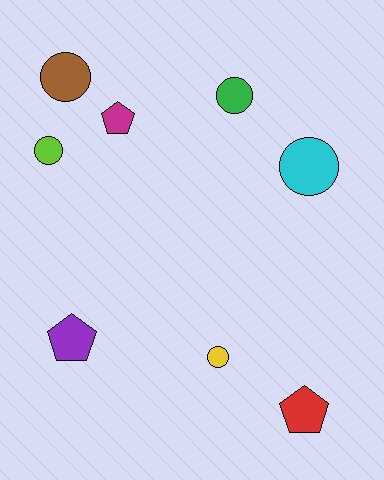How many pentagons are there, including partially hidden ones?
There are 3 pentagons.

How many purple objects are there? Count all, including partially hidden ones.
There is 1 purple object.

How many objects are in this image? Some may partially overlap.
There are 8 objects.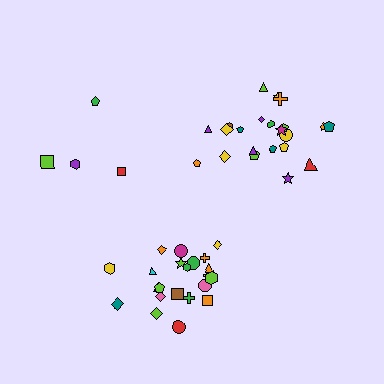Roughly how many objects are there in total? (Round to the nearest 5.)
Roughly 50 objects in total.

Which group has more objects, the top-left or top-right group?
The top-right group.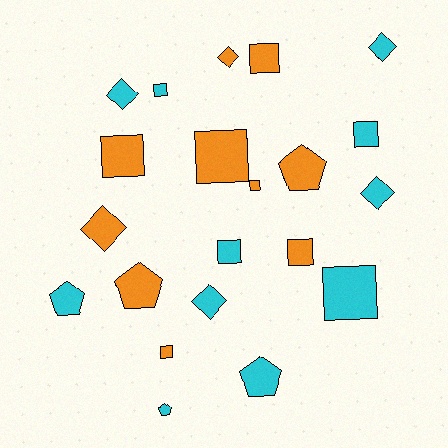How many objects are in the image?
There are 21 objects.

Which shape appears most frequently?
Square, with 10 objects.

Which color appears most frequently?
Cyan, with 11 objects.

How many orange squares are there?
There are 6 orange squares.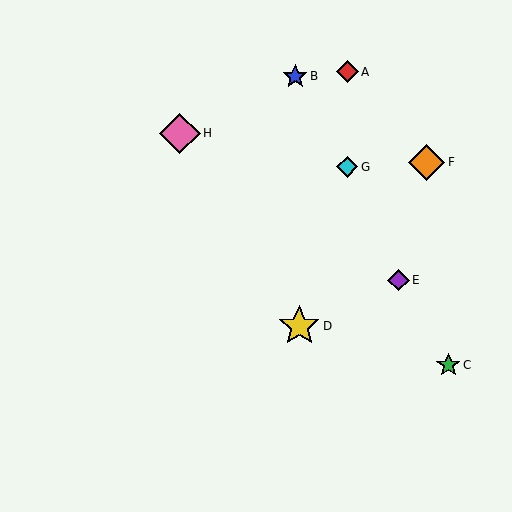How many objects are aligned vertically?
2 objects (A, G) are aligned vertically.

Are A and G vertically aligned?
Yes, both are at x≈347.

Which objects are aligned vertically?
Objects A, G are aligned vertically.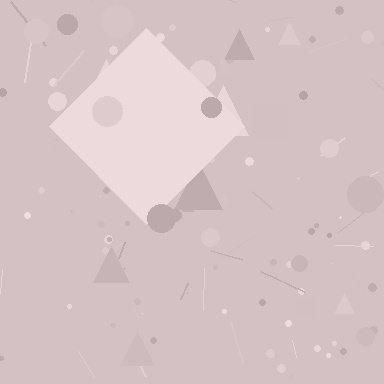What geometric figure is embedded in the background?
A diamond is embedded in the background.